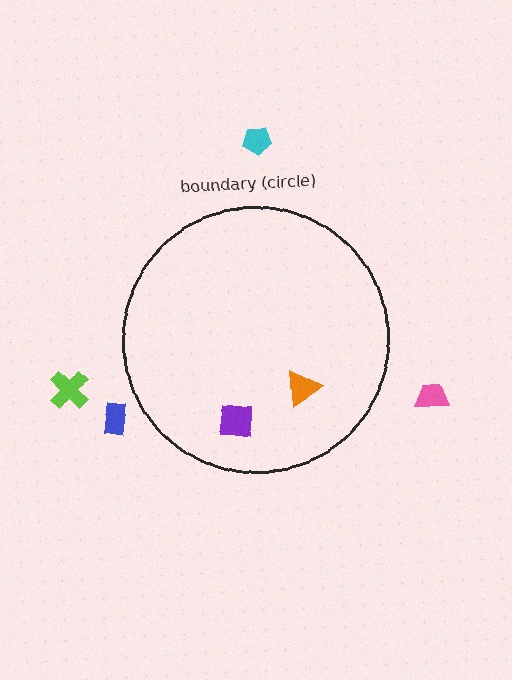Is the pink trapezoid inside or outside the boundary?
Outside.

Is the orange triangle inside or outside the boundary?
Inside.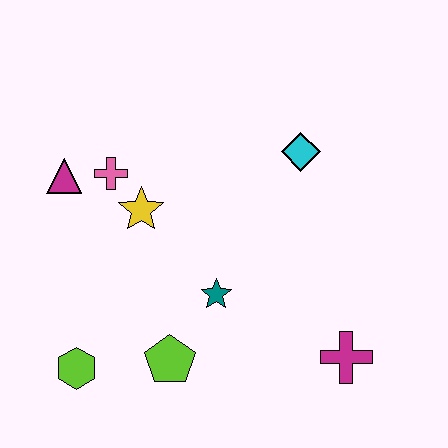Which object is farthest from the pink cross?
The magenta cross is farthest from the pink cross.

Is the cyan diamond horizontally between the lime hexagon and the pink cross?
No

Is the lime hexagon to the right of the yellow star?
No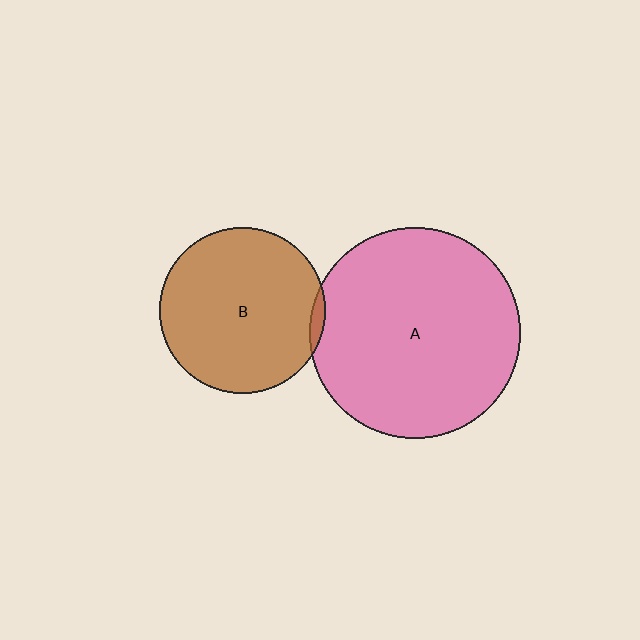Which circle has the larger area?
Circle A (pink).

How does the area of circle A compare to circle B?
Approximately 1.6 times.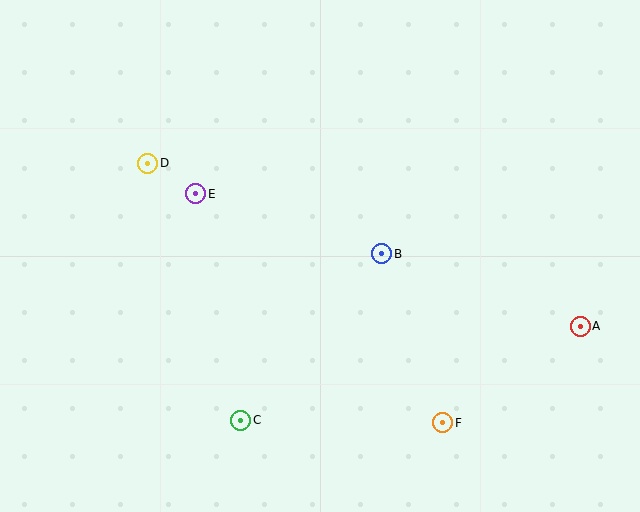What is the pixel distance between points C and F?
The distance between C and F is 202 pixels.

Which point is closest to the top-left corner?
Point D is closest to the top-left corner.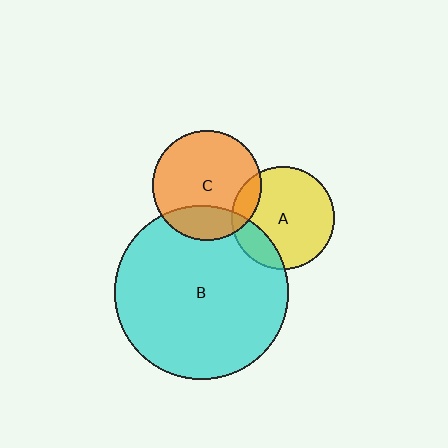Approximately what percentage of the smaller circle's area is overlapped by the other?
Approximately 15%.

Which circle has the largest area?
Circle B (cyan).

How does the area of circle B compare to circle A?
Approximately 2.9 times.